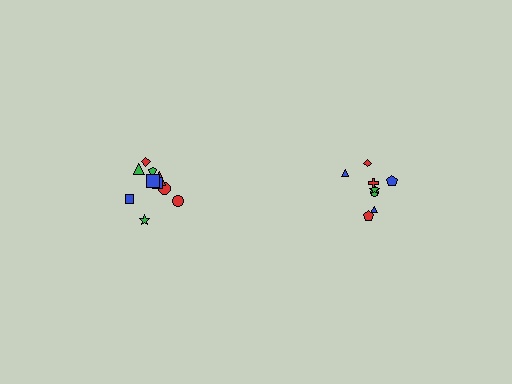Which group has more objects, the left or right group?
The left group.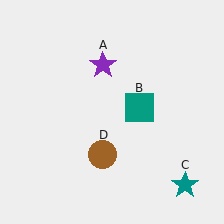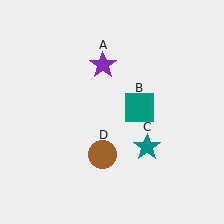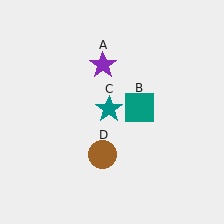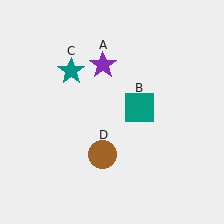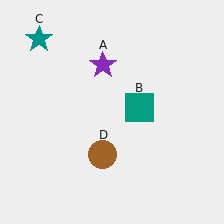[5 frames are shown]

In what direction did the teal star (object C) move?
The teal star (object C) moved up and to the left.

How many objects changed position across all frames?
1 object changed position: teal star (object C).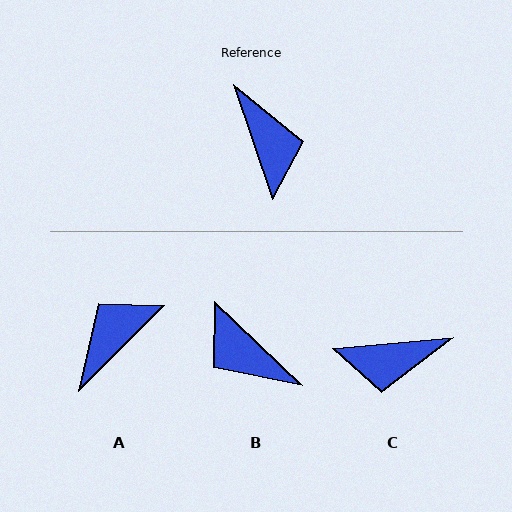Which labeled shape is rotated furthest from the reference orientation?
B, about 152 degrees away.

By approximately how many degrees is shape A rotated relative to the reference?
Approximately 116 degrees counter-clockwise.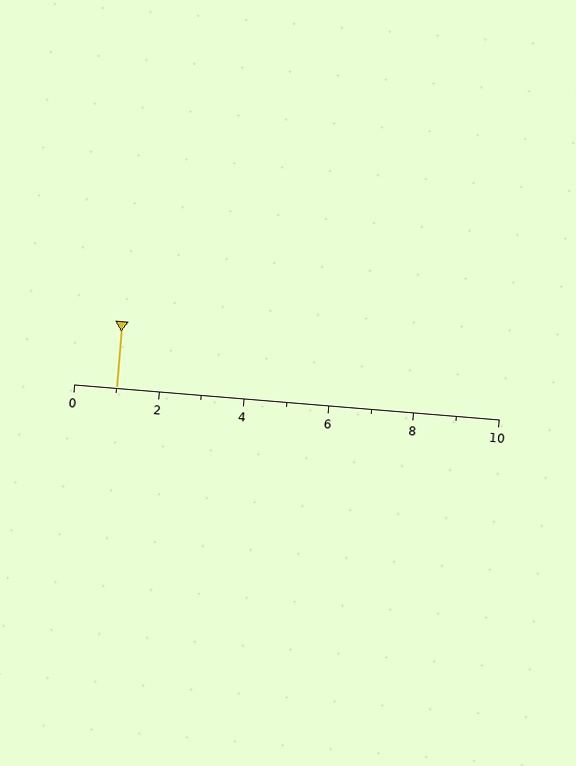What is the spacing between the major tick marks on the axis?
The major ticks are spaced 2 apart.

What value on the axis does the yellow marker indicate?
The marker indicates approximately 1.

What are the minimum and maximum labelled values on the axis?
The axis runs from 0 to 10.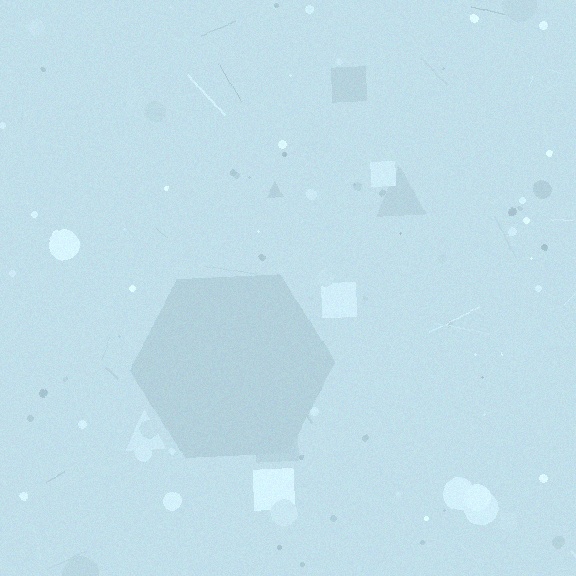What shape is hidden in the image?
A hexagon is hidden in the image.